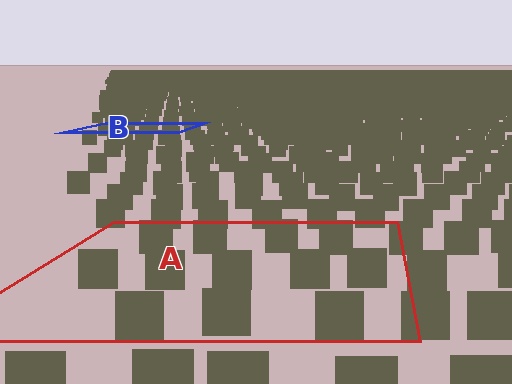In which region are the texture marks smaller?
The texture marks are smaller in region B, because it is farther away.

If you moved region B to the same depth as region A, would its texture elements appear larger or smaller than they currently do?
They would appear larger. At a closer depth, the same texture elements are projected at a bigger on-screen size.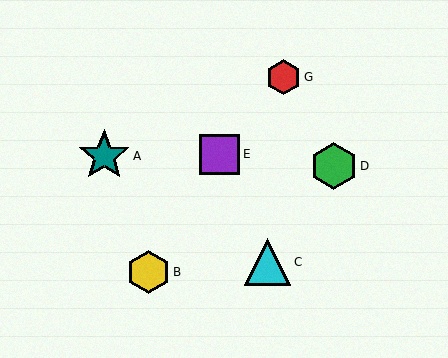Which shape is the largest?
The teal star (labeled A) is the largest.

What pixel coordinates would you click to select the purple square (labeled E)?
Click at (220, 154) to select the purple square E.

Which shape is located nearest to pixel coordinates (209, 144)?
The purple square (labeled E) at (220, 154) is nearest to that location.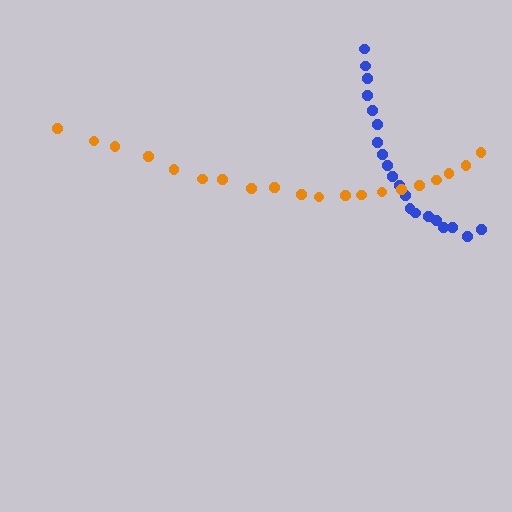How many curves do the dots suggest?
There are 2 distinct paths.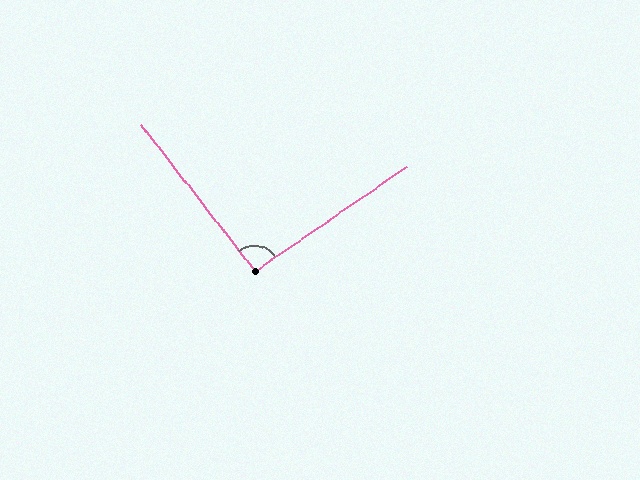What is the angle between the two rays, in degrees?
Approximately 93 degrees.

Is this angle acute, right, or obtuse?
It is approximately a right angle.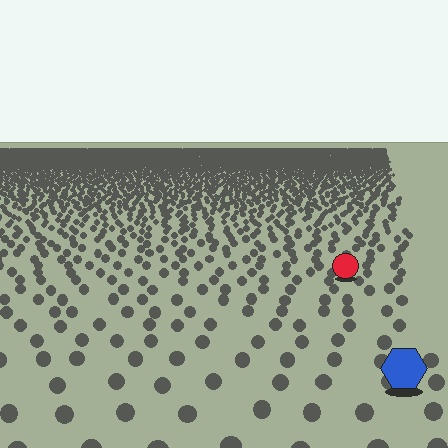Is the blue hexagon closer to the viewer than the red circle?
Yes. The blue hexagon is closer — you can tell from the texture gradient: the ground texture is coarser near it.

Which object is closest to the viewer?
The blue hexagon is closest. The texture marks near it are larger and more spread out.